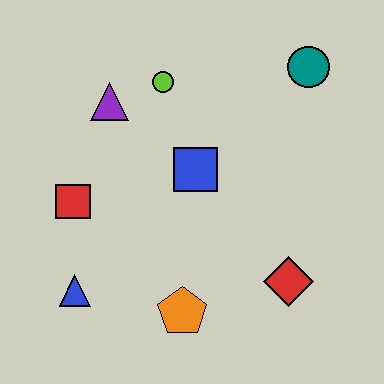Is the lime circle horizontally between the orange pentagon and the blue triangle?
Yes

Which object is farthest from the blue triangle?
The teal circle is farthest from the blue triangle.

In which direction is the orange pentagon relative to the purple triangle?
The orange pentagon is below the purple triangle.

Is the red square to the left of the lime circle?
Yes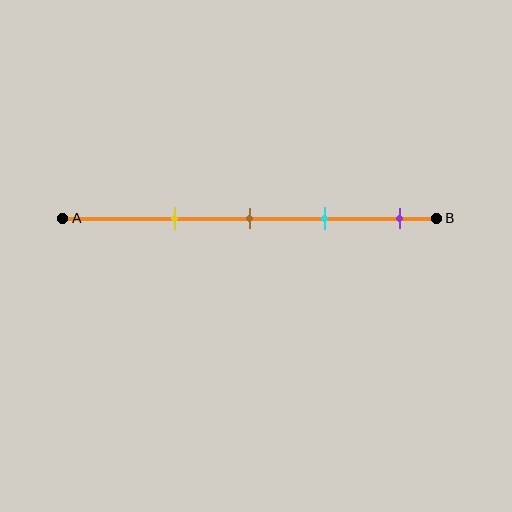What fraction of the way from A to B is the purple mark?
The purple mark is approximately 90% (0.9) of the way from A to B.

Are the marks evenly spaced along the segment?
Yes, the marks are approximately evenly spaced.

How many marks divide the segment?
There are 4 marks dividing the segment.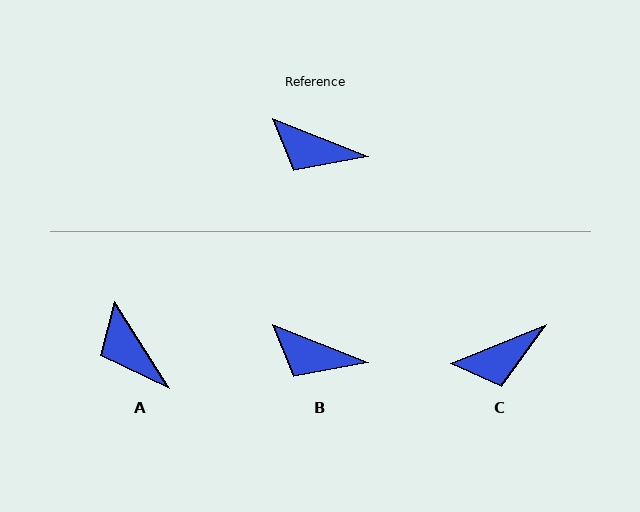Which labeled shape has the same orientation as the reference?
B.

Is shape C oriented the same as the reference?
No, it is off by about 44 degrees.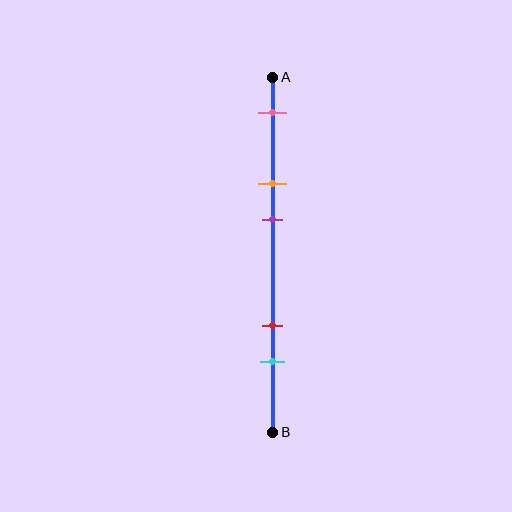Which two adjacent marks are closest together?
The orange and purple marks are the closest adjacent pair.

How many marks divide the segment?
There are 5 marks dividing the segment.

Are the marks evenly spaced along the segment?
No, the marks are not evenly spaced.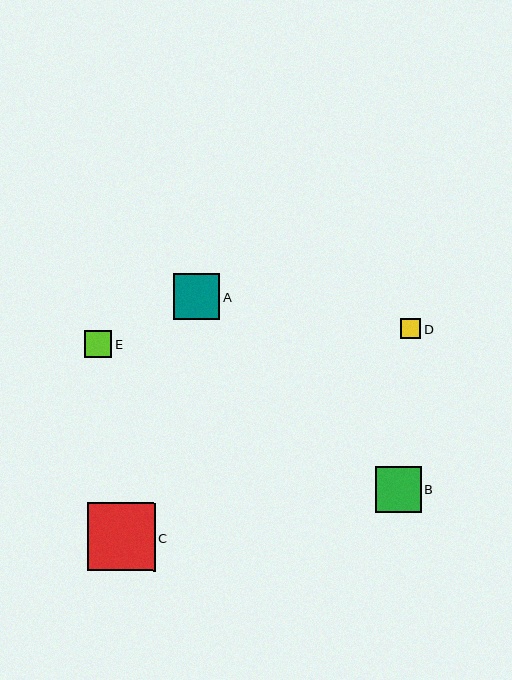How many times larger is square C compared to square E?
Square C is approximately 2.5 times the size of square E.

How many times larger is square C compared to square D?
Square C is approximately 3.4 times the size of square D.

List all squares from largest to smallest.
From largest to smallest: C, A, B, E, D.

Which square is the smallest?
Square D is the smallest with a size of approximately 20 pixels.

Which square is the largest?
Square C is the largest with a size of approximately 68 pixels.